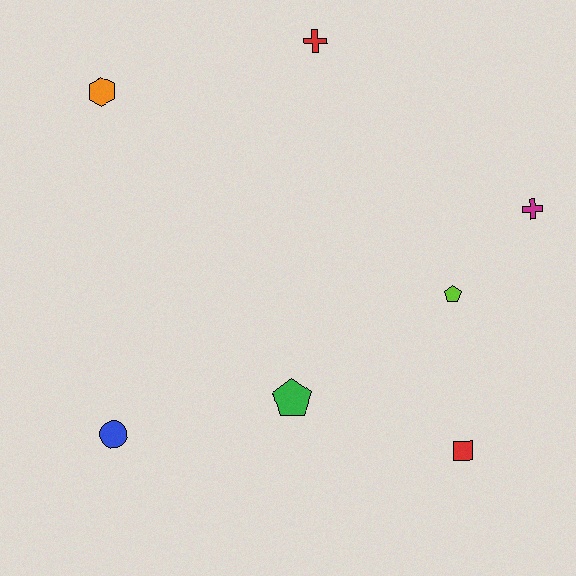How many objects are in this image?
There are 7 objects.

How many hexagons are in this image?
There is 1 hexagon.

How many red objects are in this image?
There are 2 red objects.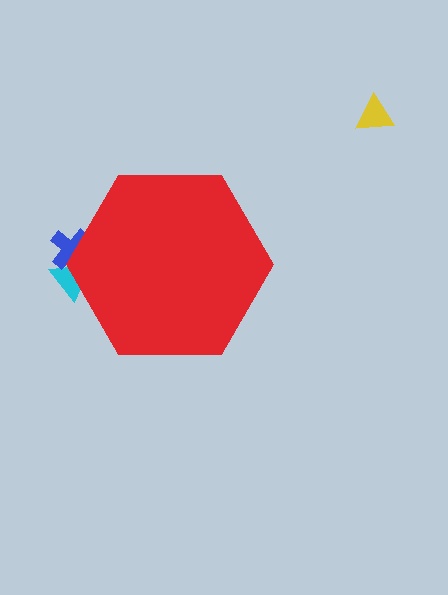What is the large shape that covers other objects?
A red hexagon.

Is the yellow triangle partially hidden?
No, the yellow triangle is fully visible.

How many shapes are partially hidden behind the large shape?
2 shapes are partially hidden.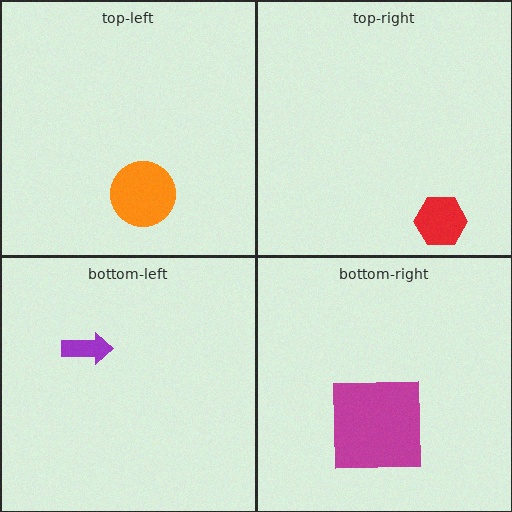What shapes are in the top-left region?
The orange circle.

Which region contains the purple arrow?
The bottom-left region.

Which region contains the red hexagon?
The top-right region.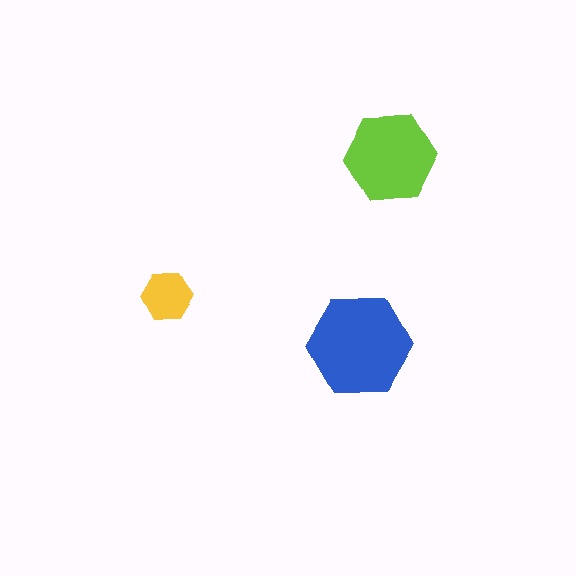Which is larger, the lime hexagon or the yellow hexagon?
The lime one.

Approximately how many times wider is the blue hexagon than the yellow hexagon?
About 2 times wider.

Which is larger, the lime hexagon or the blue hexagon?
The blue one.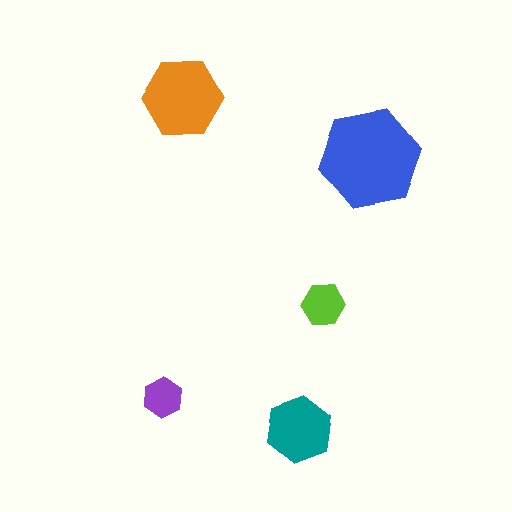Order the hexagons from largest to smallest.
the blue one, the orange one, the teal one, the lime one, the purple one.